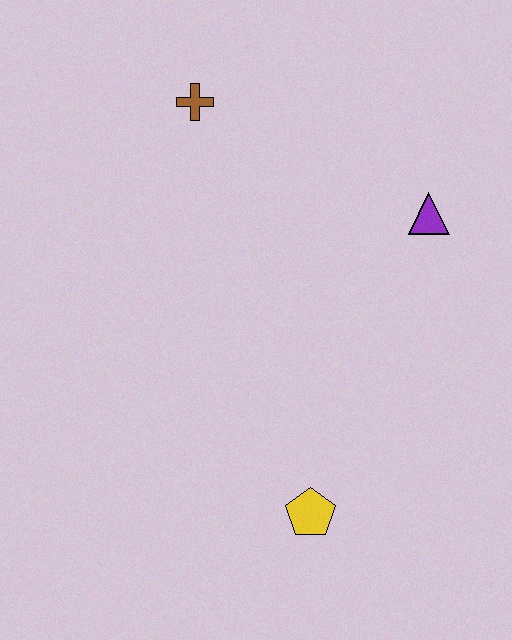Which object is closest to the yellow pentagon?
The purple triangle is closest to the yellow pentagon.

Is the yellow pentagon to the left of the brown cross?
No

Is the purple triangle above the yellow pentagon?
Yes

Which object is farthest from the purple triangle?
The yellow pentagon is farthest from the purple triangle.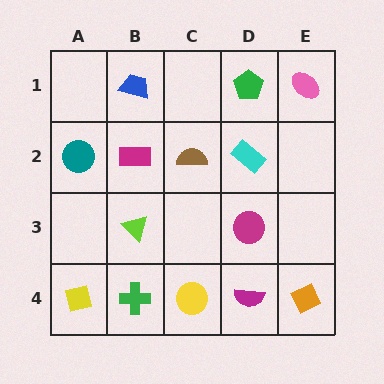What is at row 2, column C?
A brown semicircle.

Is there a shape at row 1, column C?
No, that cell is empty.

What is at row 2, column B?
A magenta rectangle.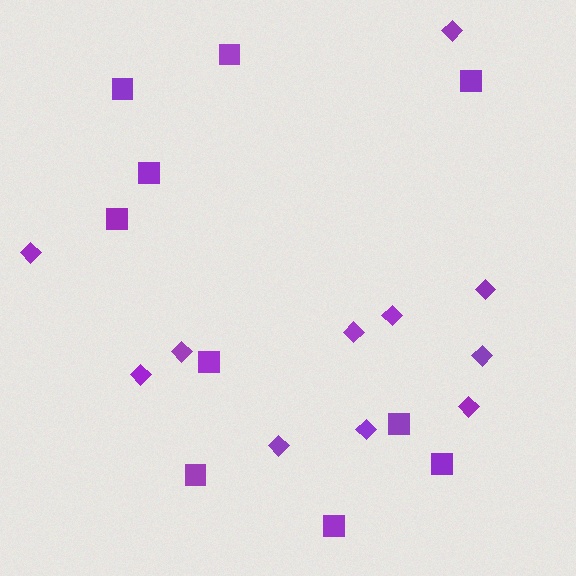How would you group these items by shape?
There are 2 groups: one group of diamonds (11) and one group of squares (10).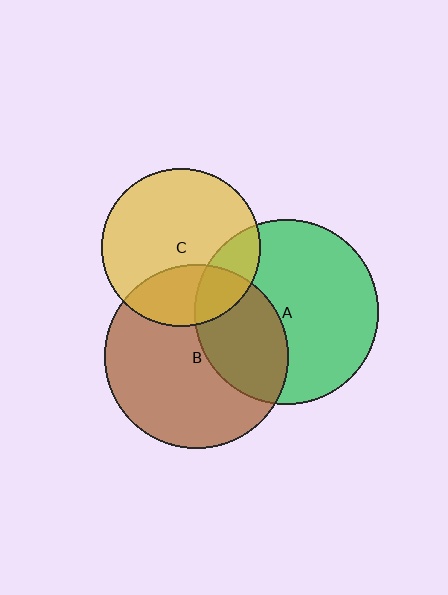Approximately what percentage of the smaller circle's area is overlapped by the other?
Approximately 30%.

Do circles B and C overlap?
Yes.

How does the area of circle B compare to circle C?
Approximately 1.4 times.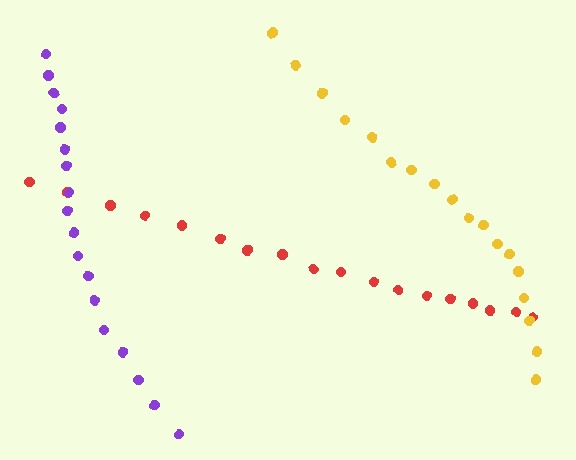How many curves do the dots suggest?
There are 3 distinct paths.